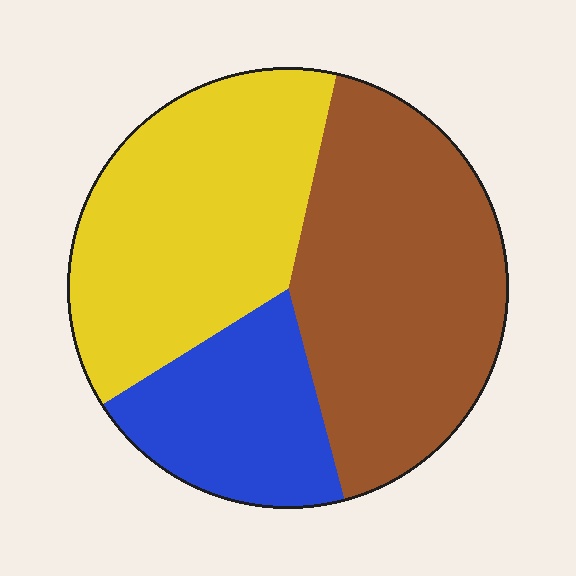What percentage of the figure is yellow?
Yellow covers around 40% of the figure.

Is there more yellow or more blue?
Yellow.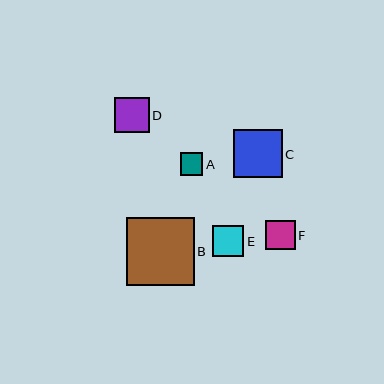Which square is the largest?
Square B is the largest with a size of approximately 68 pixels.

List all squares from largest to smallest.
From largest to smallest: B, C, D, E, F, A.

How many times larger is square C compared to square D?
Square C is approximately 1.4 times the size of square D.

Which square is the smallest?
Square A is the smallest with a size of approximately 22 pixels.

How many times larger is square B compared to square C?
Square B is approximately 1.4 times the size of square C.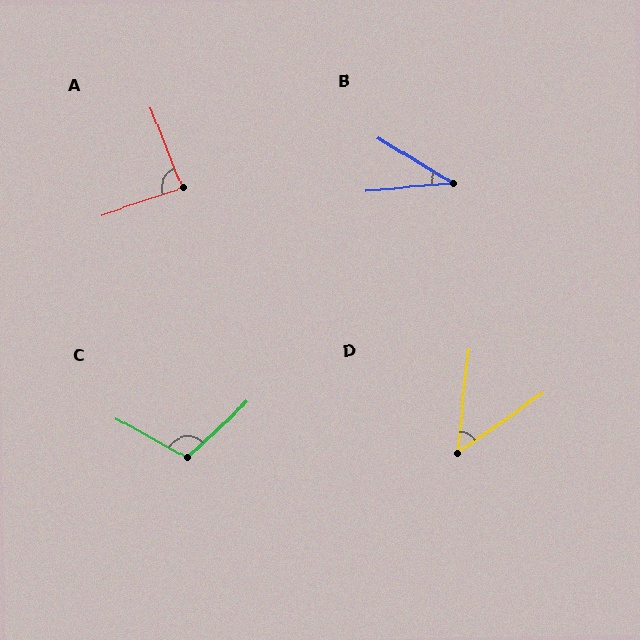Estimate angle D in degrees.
Approximately 49 degrees.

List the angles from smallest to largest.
B (37°), D (49°), A (88°), C (107°).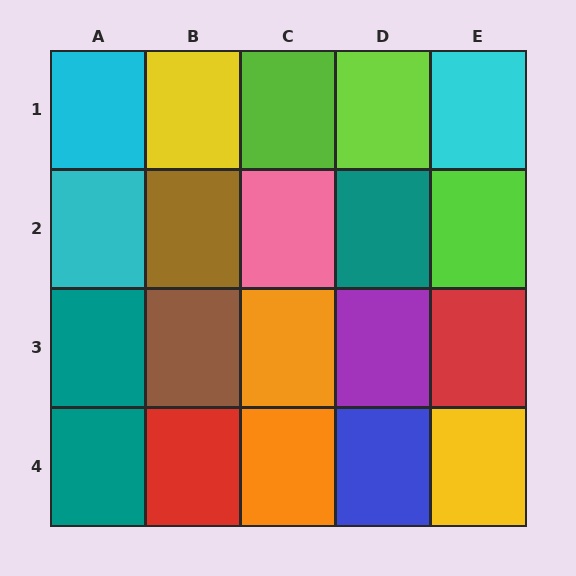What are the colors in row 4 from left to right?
Teal, red, orange, blue, yellow.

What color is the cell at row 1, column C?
Lime.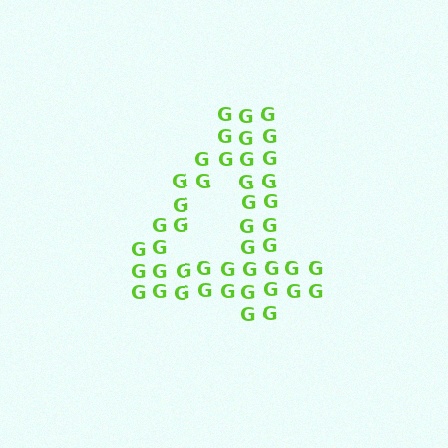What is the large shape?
The large shape is the digit 4.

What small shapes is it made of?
It is made of small letter G's.